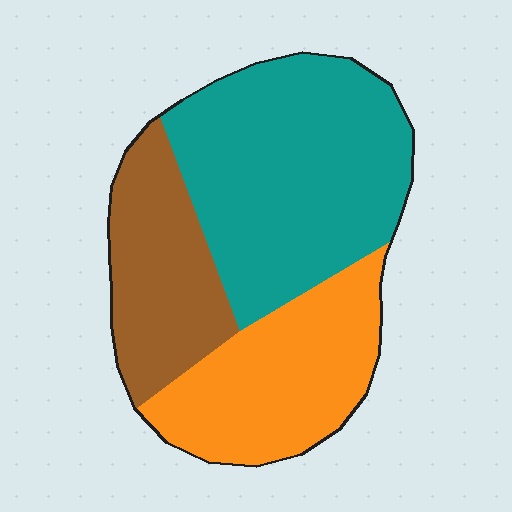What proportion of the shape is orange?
Orange covers roughly 30% of the shape.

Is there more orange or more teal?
Teal.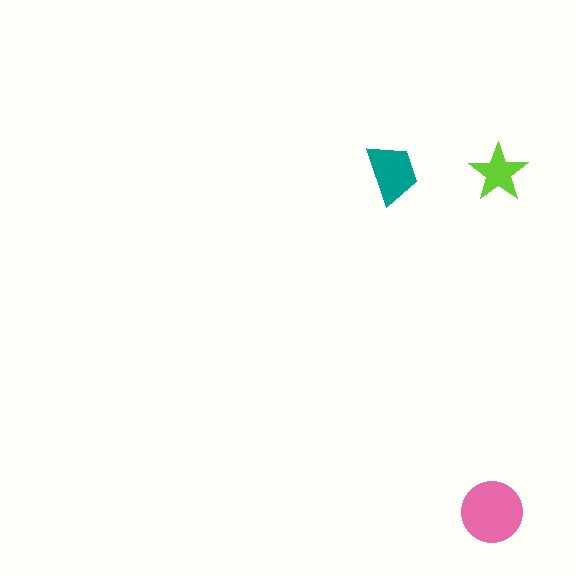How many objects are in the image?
There are 3 objects in the image.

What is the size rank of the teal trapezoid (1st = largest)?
2nd.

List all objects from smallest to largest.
The lime star, the teal trapezoid, the pink circle.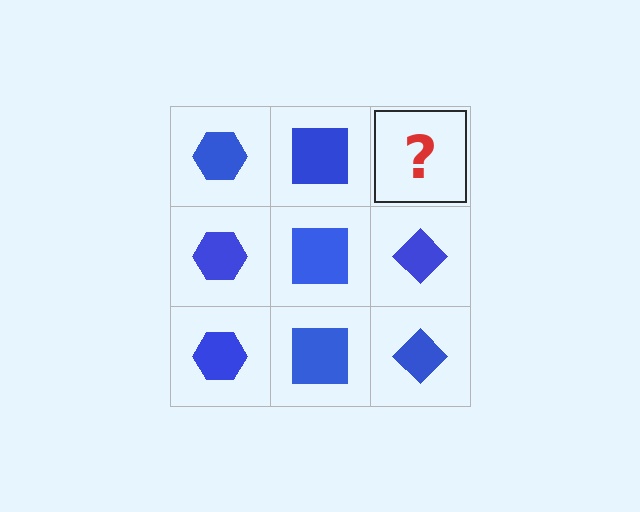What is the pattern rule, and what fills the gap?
The rule is that each column has a consistent shape. The gap should be filled with a blue diamond.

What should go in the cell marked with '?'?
The missing cell should contain a blue diamond.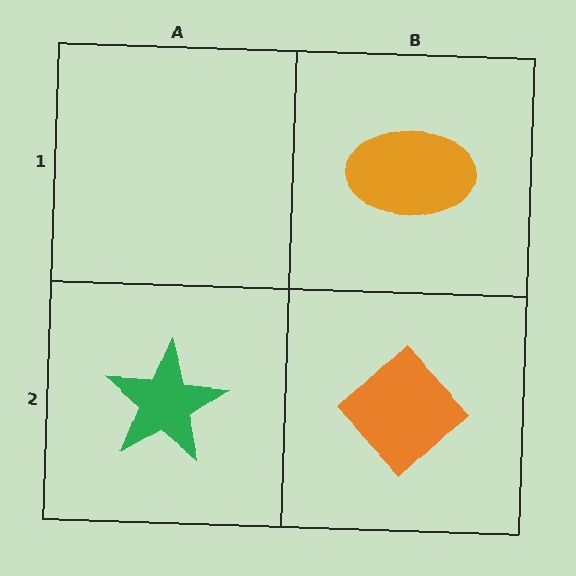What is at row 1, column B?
An orange ellipse.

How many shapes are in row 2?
2 shapes.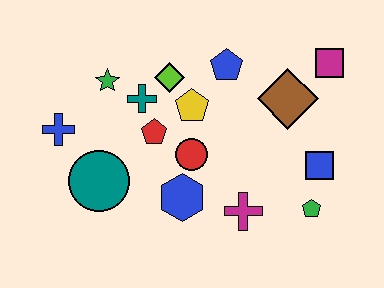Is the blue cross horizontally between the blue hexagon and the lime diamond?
No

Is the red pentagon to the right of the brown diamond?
No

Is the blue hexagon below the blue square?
Yes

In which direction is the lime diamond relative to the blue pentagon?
The lime diamond is to the left of the blue pentagon.